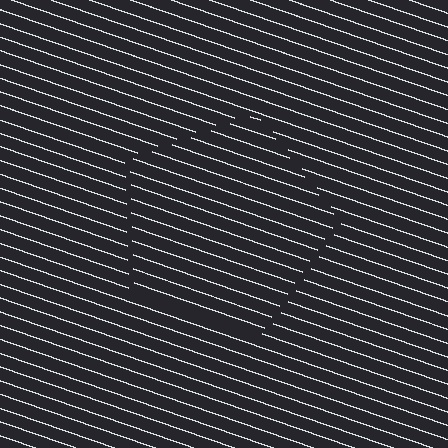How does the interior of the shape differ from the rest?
The interior of the shape contains the same grating, shifted by half a period — the contour is defined by the phase discontinuity where line-ends from the inner and outer gratings abut.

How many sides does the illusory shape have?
5 sides — the line-ends trace a pentagon.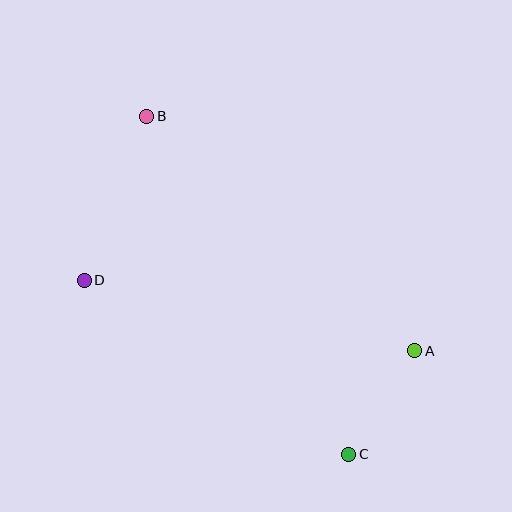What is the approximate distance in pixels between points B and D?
The distance between B and D is approximately 176 pixels.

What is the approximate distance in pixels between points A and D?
The distance between A and D is approximately 338 pixels.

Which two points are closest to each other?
Points A and C are closest to each other.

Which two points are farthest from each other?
Points B and C are farthest from each other.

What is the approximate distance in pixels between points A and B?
The distance between A and B is approximately 357 pixels.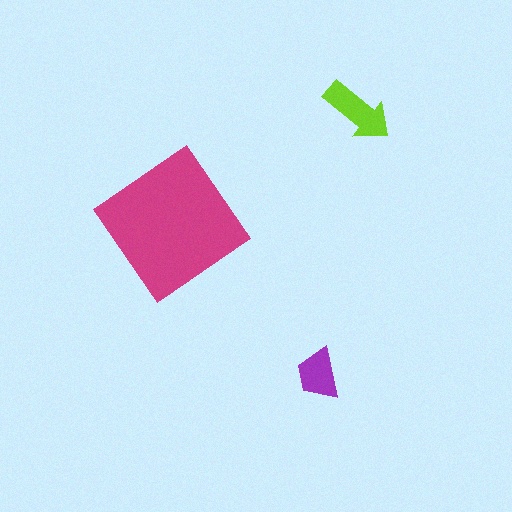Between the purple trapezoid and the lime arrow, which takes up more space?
The lime arrow.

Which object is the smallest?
The purple trapezoid.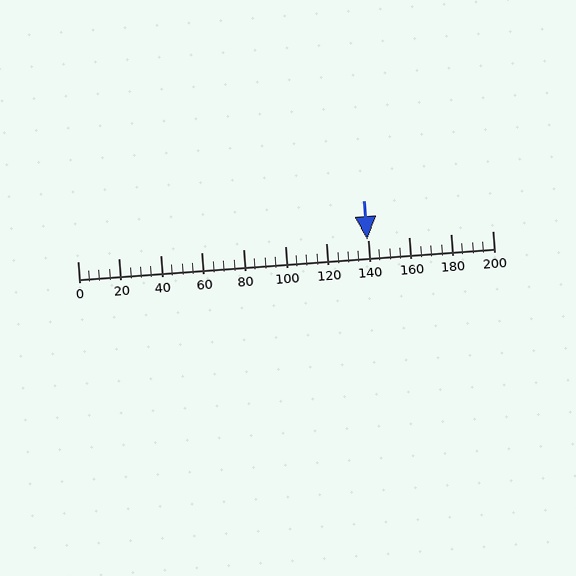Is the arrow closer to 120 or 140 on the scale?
The arrow is closer to 140.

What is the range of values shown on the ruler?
The ruler shows values from 0 to 200.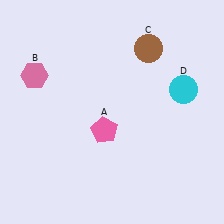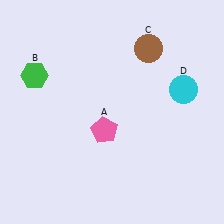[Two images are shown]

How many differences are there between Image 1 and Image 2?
There is 1 difference between the two images.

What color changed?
The hexagon (B) changed from pink in Image 1 to green in Image 2.